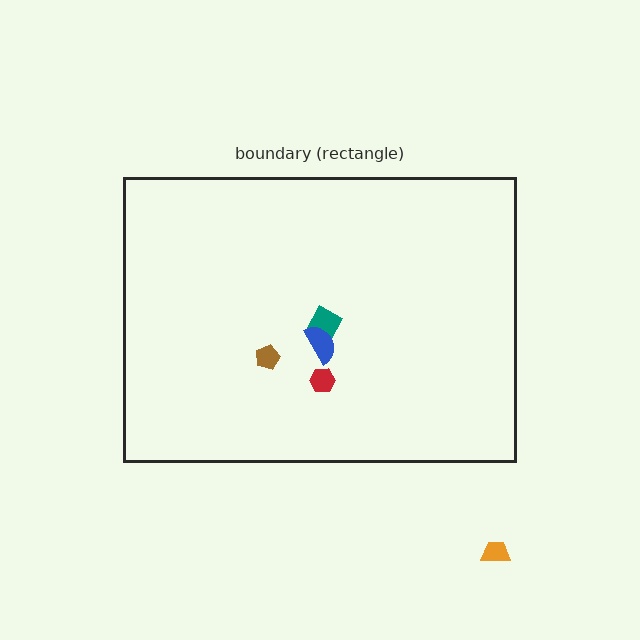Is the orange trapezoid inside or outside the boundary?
Outside.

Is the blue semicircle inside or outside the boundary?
Inside.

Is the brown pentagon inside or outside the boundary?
Inside.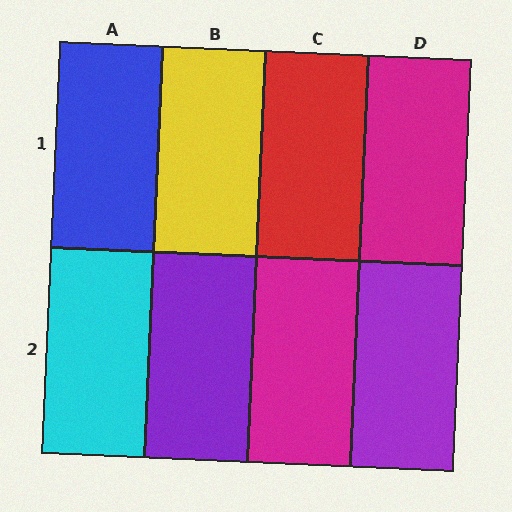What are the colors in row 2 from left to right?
Cyan, purple, magenta, purple.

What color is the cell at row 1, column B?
Yellow.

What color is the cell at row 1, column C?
Red.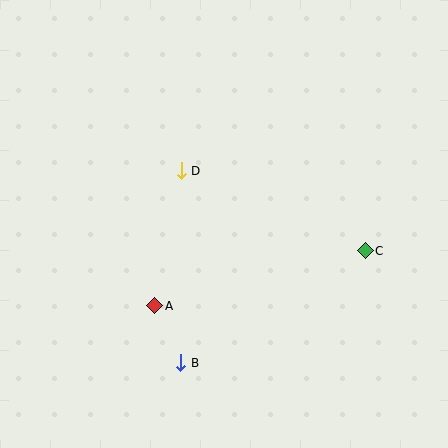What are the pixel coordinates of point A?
Point A is at (155, 306).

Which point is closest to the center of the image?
Point D at (181, 171) is closest to the center.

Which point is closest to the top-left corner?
Point D is closest to the top-left corner.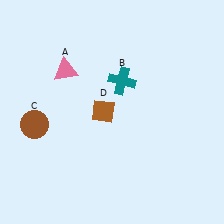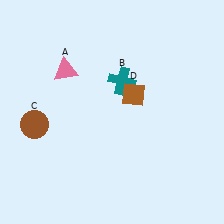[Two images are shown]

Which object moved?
The brown diamond (D) moved right.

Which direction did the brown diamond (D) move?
The brown diamond (D) moved right.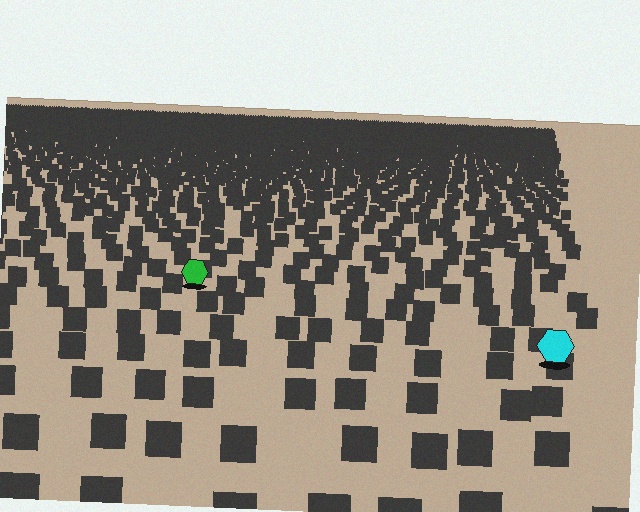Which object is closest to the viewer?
The cyan hexagon is closest. The texture marks near it are larger and more spread out.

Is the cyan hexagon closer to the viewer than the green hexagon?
Yes. The cyan hexagon is closer — you can tell from the texture gradient: the ground texture is coarser near it.